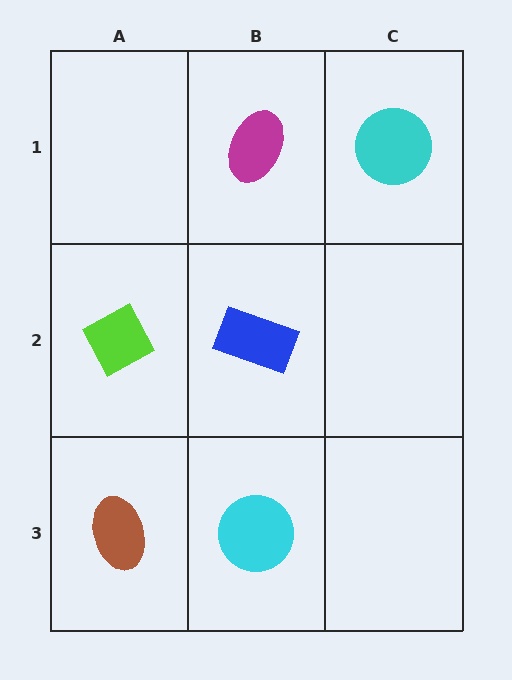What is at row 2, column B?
A blue rectangle.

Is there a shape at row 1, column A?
No, that cell is empty.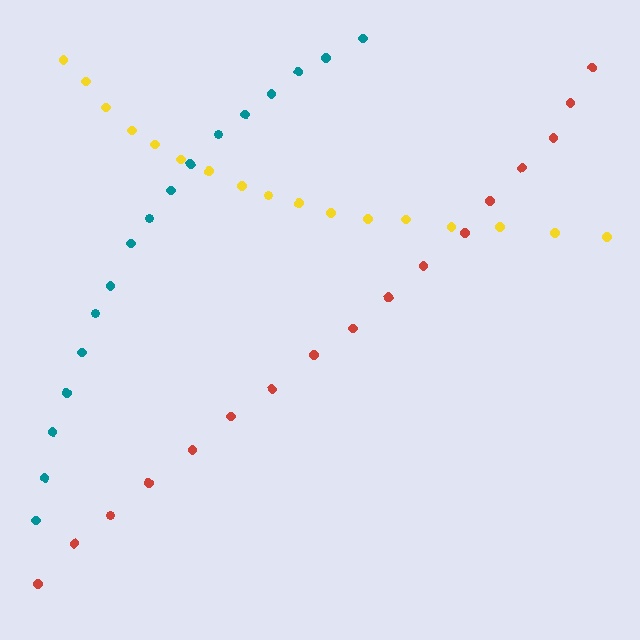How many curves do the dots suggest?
There are 3 distinct paths.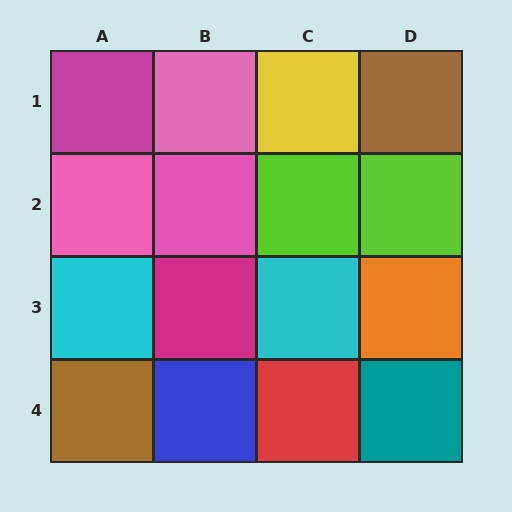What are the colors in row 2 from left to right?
Pink, pink, lime, lime.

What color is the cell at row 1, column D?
Brown.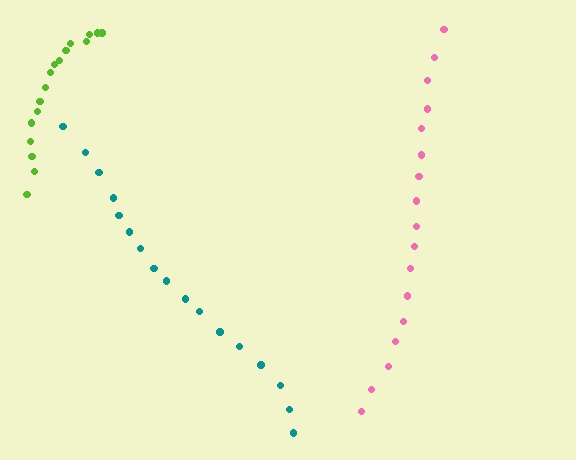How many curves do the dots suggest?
There are 3 distinct paths.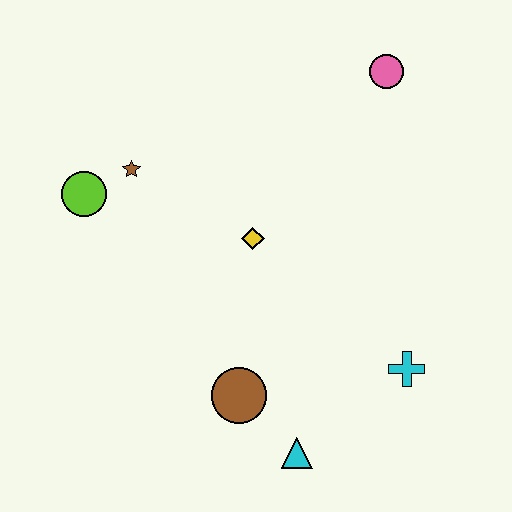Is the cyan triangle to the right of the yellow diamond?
Yes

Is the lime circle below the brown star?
Yes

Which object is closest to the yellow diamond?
The brown star is closest to the yellow diamond.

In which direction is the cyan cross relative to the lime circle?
The cyan cross is to the right of the lime circle.